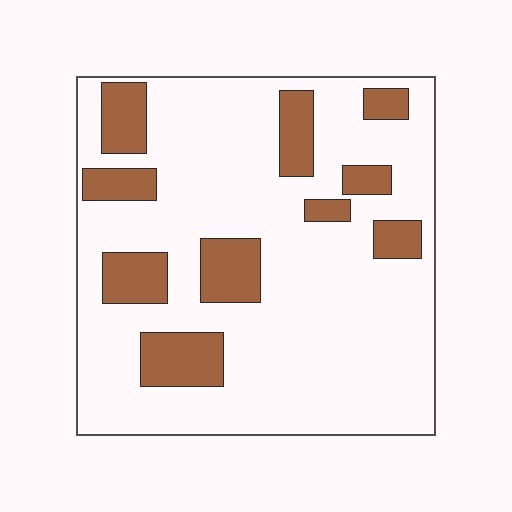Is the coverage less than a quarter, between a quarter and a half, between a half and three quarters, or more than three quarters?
Less than a quarter.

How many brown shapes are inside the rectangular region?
10.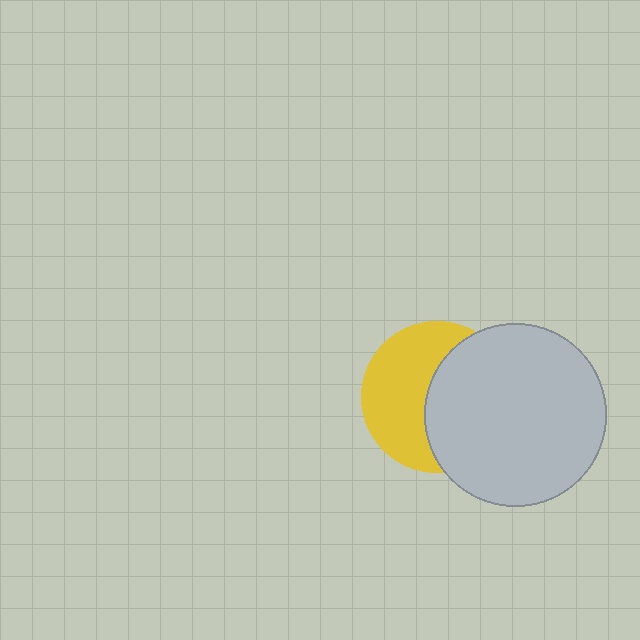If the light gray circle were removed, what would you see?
You would see the complete yellow circle.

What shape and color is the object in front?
The object in front is a light gray circle.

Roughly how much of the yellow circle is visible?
About half of it is visible (roughly 50%).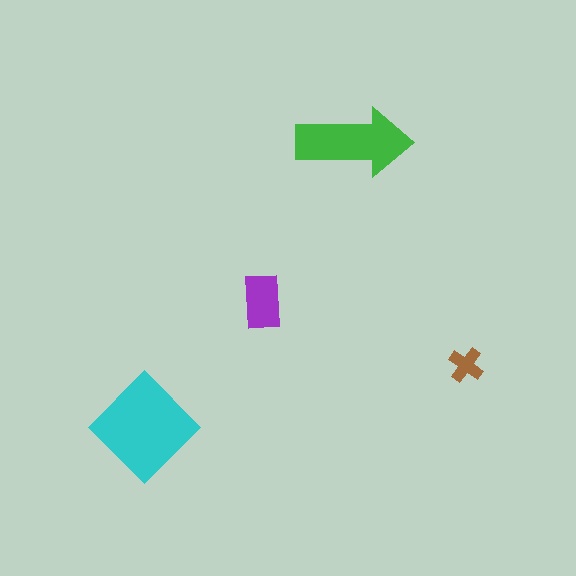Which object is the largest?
The cyan diamond.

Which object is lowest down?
The cyan diamond is bottommost.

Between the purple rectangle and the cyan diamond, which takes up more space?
The cyan diamond.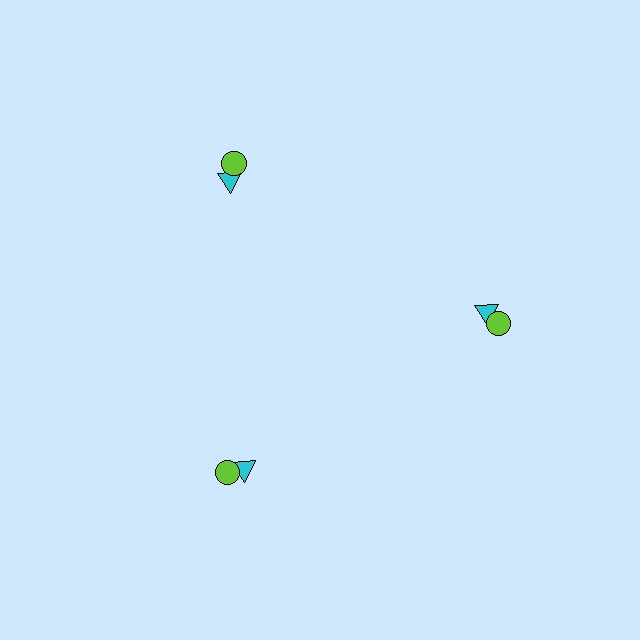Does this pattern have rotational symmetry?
Yes, this pattern has 3-fold rotational symmetry. It looks the same after rotating 120 degrees around the center.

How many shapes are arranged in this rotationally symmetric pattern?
There are 6 shapes, arranged in 3 groups of 2.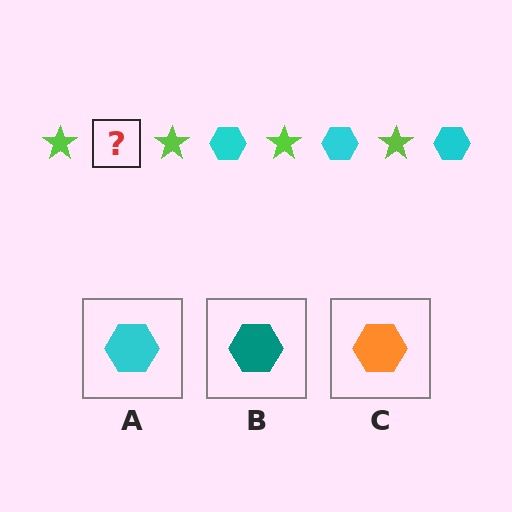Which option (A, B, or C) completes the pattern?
A.